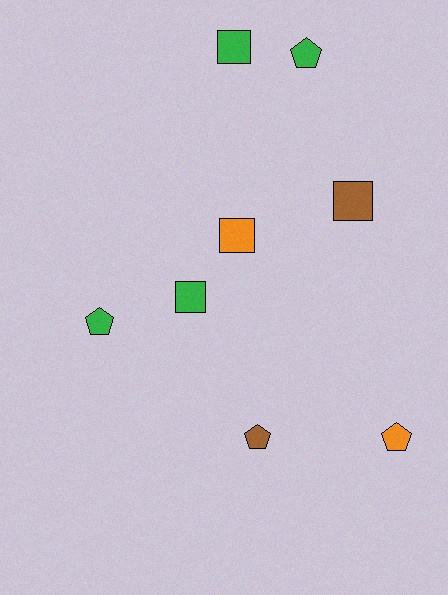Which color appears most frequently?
Green, with 4 objects.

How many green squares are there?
There are 2 green squares.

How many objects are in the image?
There are 8 objects.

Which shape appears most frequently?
Pentagon, with 4 objects.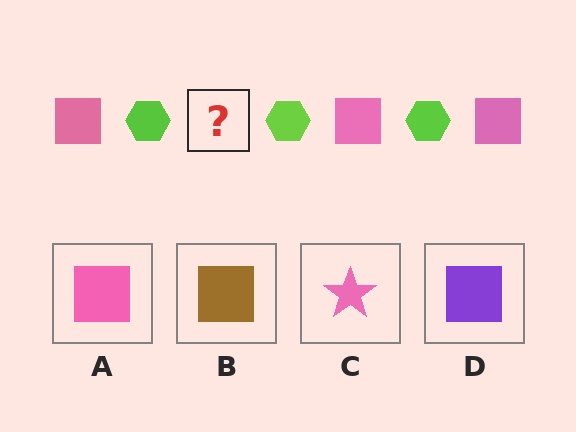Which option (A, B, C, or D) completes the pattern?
A.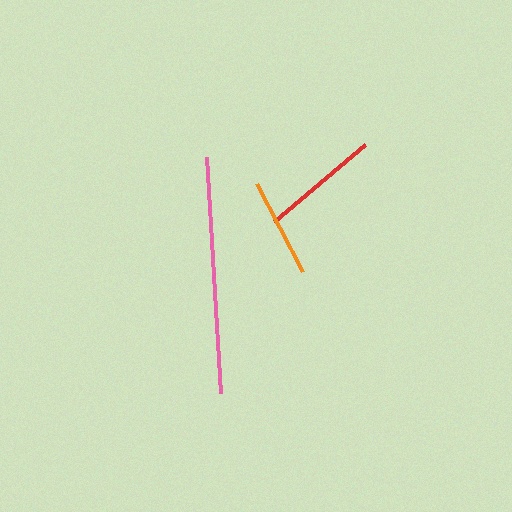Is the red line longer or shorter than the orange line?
The red line is longer than the orange line.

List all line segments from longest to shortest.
From longest to shortest: pink, red, orange.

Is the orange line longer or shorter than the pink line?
The pink line is longer than the orange line.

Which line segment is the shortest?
The orange line is the shortest at approximately 99 pixels.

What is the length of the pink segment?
The pink segment is approximately 237 pixels long.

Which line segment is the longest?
The pink line is the longest at approximately 237 pixels.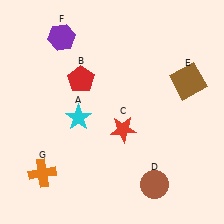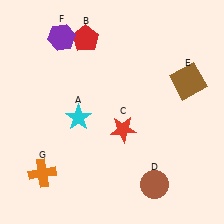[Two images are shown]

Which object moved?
The red pentagon (B) moved up.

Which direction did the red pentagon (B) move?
The red pentagon (B) moved up.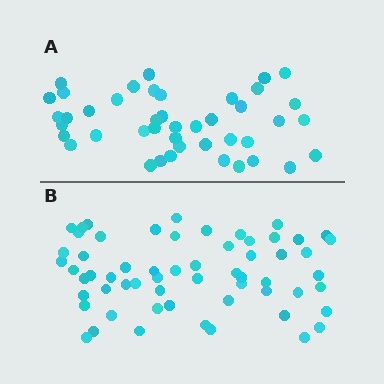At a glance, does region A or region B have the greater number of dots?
Region B (the bottom region) has more dots.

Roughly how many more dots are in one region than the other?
Region B has approximately 15 more dots than region A.